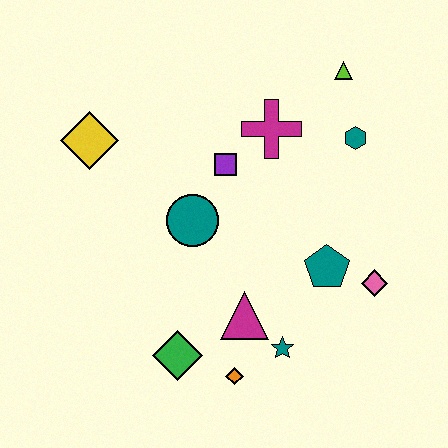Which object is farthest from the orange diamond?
The lime triangle is farthest from the orange diamond.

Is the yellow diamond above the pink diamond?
Yes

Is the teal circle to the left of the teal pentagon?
Yes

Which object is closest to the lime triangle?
The teal hexagon is closest to the lime triangle.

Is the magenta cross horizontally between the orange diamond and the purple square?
No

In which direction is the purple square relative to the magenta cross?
The purple square is to the left of the magenta cross.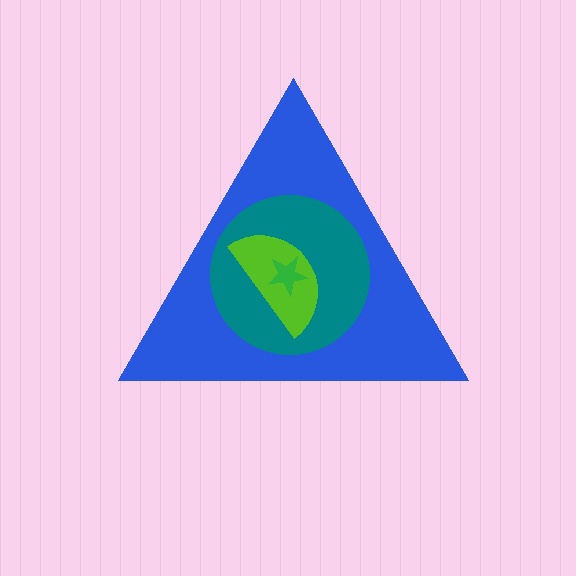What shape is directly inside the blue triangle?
The teal circle.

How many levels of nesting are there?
4.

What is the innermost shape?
The green star.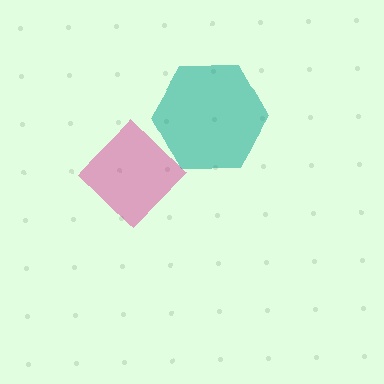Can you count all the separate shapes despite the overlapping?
Yes, there are 2 separate shapes.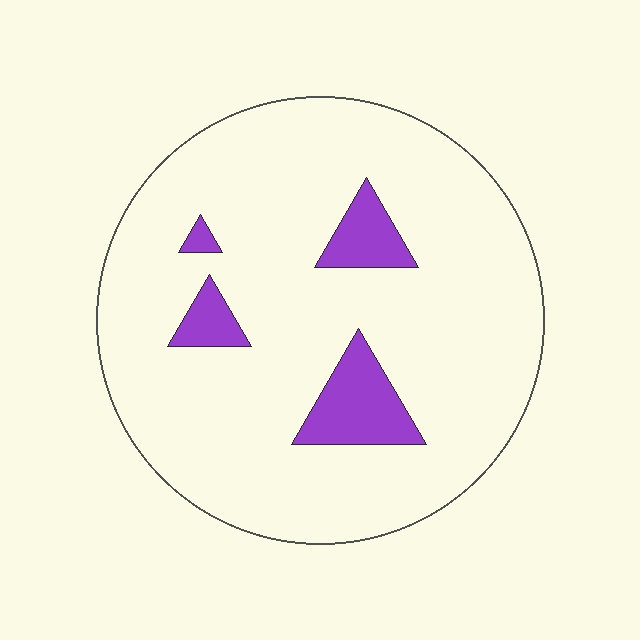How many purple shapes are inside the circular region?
4.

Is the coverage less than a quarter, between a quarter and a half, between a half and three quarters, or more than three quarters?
Less than a quarter.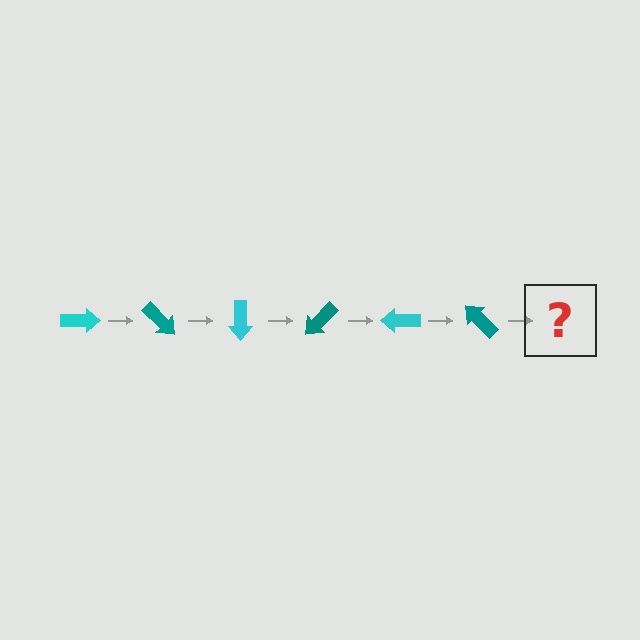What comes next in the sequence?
The next element should be a cyan arrow, rotated 270 degrees from the start.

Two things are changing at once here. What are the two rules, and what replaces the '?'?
The two rules are that it rotates 45 degrees each step and the color cycles through cyan and teal. The '?' should be a cyan arrow, rotated 270 degrees from the start.